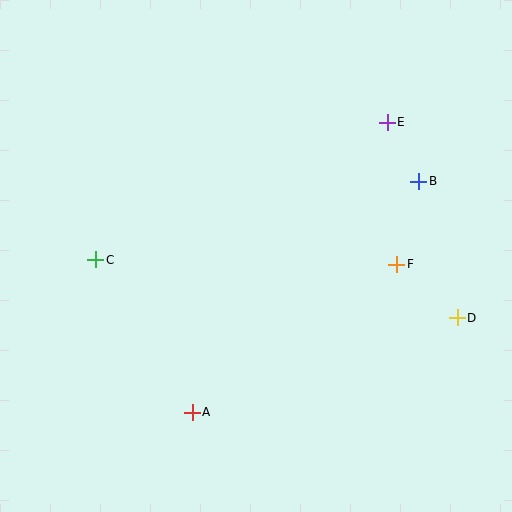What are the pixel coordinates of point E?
Point E is at (387, 122).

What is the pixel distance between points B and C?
The distance between B and C is 332 pixels.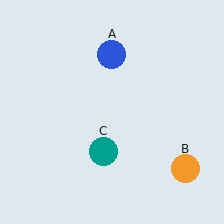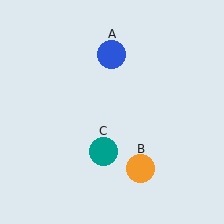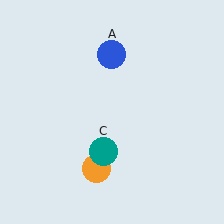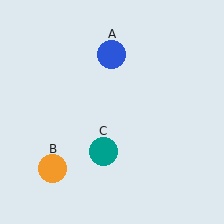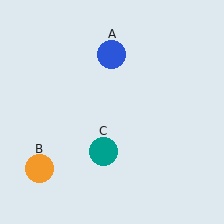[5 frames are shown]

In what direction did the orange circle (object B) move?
The orange circle (object B) moved left.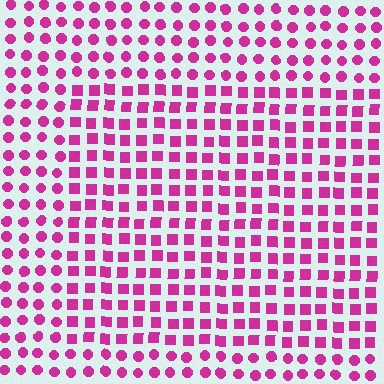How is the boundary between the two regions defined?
The boundary is defined by a change in element shape: squares inside vs. circles outside. All elements share the same color and spacing.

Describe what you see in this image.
The image is filled with small magenta elements arranged in a uniform grid. A rectangle-shaped region contains squares, while the surrounding area contains circles. The boundary is defined purely by the change in element shape.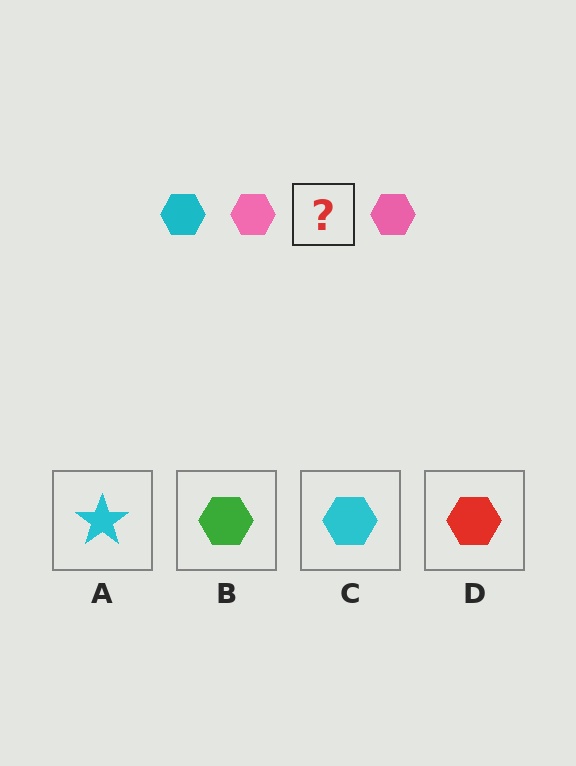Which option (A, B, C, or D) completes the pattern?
C.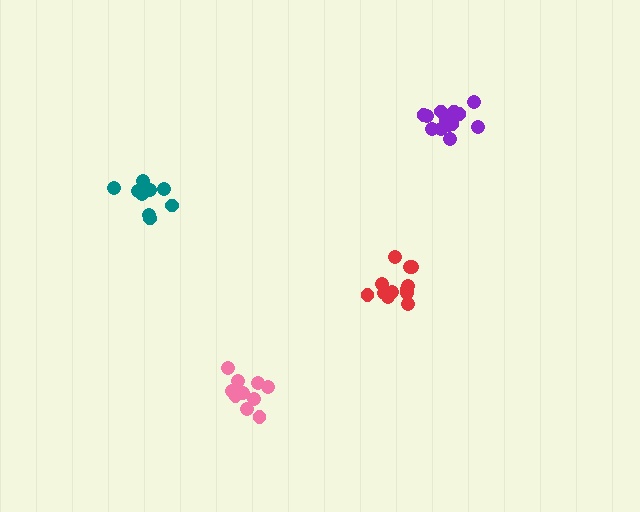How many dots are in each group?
Group 1: 12 dots, Group 2: 14 dots, Group 3: 11 dots, Group 4: 9 dots (46 total).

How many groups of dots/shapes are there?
There are 4 groups.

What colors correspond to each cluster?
The clusters are colored: red, purple, pink, teal.